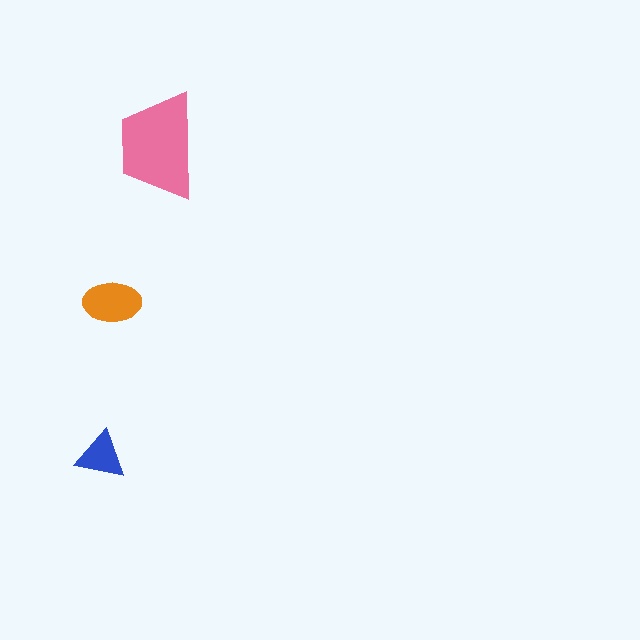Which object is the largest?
The pink trapezoid.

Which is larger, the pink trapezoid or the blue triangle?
The pink trapezoid.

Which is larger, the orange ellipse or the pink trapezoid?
The pink trapezoid.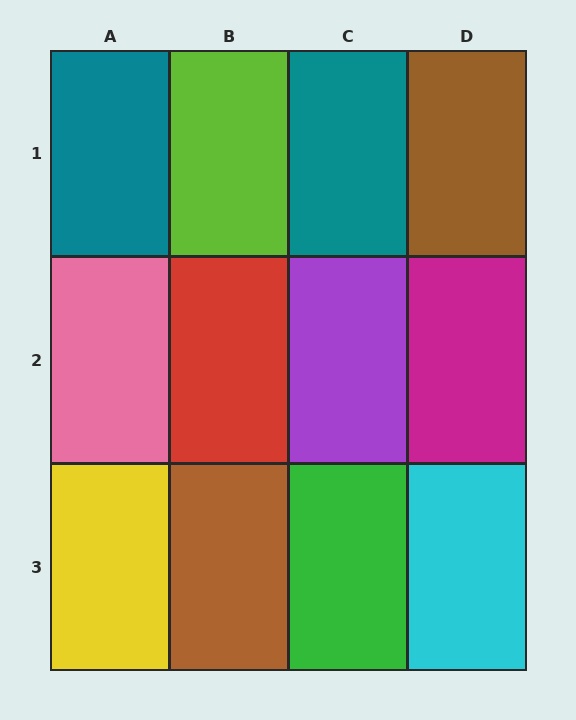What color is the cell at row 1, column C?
Teal.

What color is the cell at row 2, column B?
Red.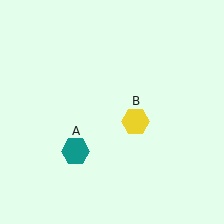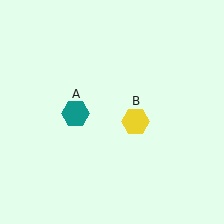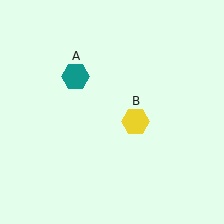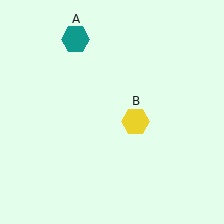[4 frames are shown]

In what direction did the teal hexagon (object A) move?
The teal hexagon (object A) moved up.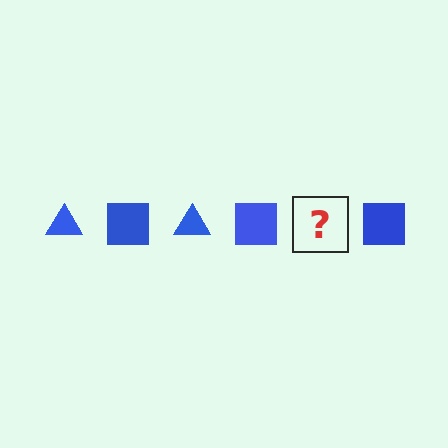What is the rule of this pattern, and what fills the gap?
The rule is that the pattern cycles through triangle, square shapes in blue. The gap should be filled with a blue triangle.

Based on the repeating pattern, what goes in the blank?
The blank should be a blue triangle.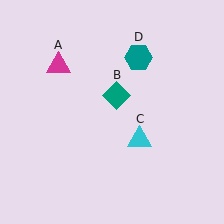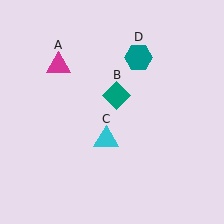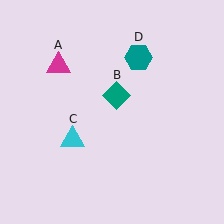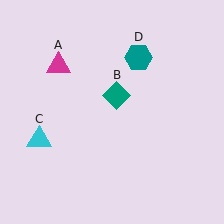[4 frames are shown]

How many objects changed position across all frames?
1 object changed position: cyan triangle (object C).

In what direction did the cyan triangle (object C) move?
The cyan triangle (object C) moved left.